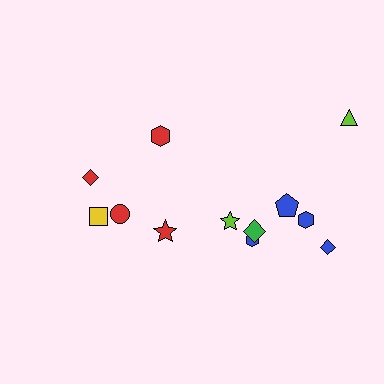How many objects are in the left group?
There are 5 objects.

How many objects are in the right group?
There are 7 objects.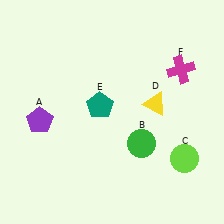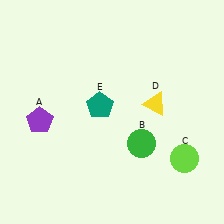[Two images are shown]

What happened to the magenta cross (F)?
The magenta cross (F) was removed in Image 2. It was in the top-right area of Image 1.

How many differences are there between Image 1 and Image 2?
There is 1 difference between the two images.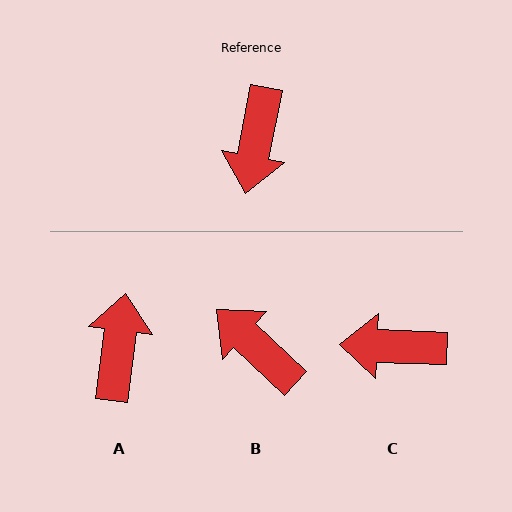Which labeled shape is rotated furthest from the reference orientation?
A, about 176 degrees away.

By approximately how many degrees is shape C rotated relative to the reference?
Approximately 81 degrees clockwise.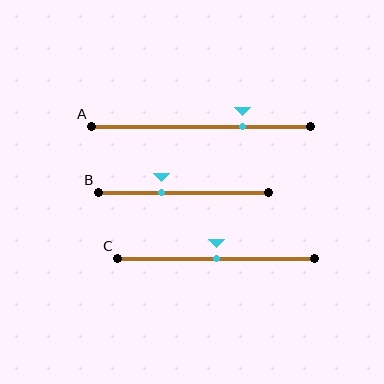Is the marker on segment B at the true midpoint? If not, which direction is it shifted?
No, the marker on segment B is shifted to the left by about 13% of the segment length.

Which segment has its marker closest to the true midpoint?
Segment C has its marker closest to the true midpoint.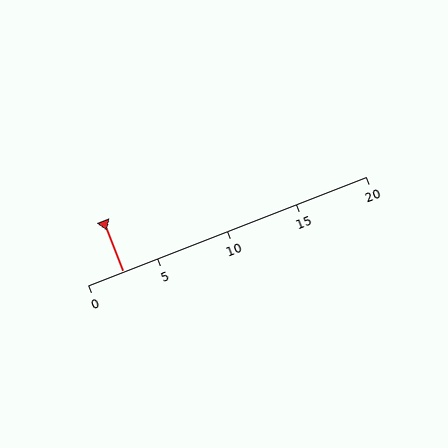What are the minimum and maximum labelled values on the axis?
The axis runs from 0 to 20.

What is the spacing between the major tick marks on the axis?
The major ticks are spaced 5 apart.